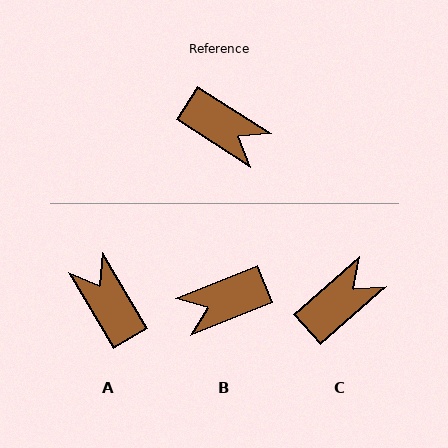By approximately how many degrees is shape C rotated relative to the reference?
Approximately 74 degrees counter-clockwise.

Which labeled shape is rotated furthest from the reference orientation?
A, about 154 degrees away.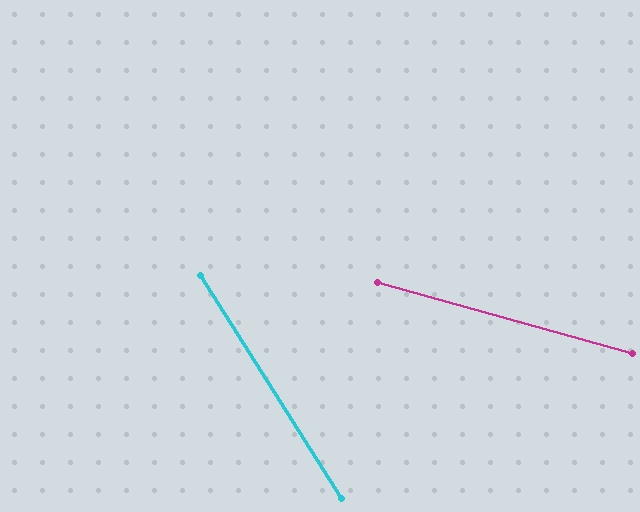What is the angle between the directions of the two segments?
Approximately 42 degrees.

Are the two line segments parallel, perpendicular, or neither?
Neither parallel nor perpendicular — they differ by about 42°.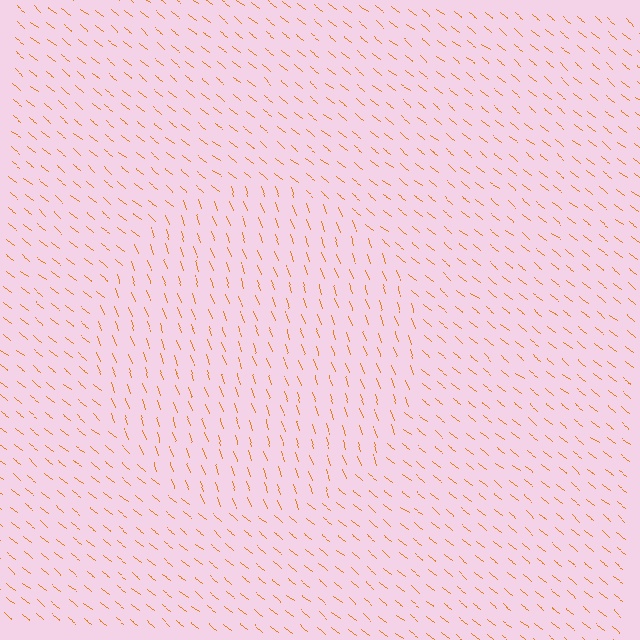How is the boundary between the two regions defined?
The boundary is defined purely by a change in line orientation (approximately 32 degrees difference). All lines are the same color and thickness.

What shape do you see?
I see a circle.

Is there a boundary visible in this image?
Yes, there is a texture boundary formed by a change in line orientation.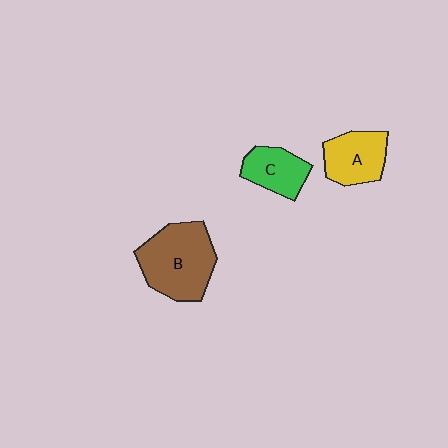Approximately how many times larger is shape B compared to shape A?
Approximately 1.6 times.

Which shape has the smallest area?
Shape C (green).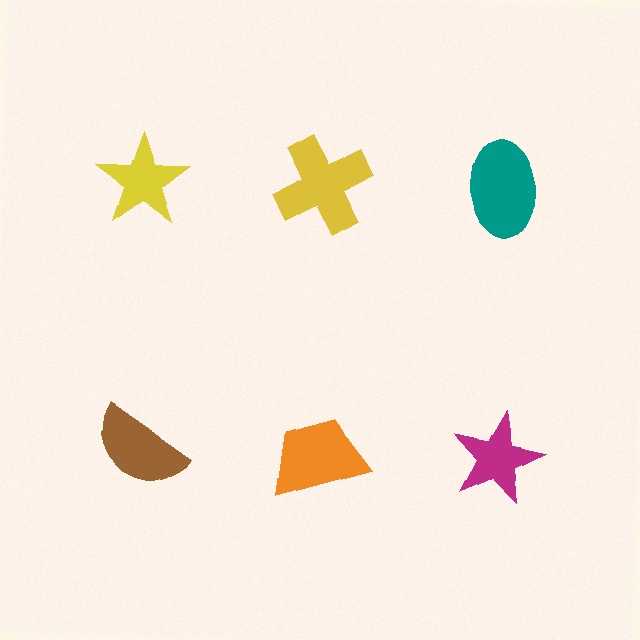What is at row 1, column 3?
A teal ellipse.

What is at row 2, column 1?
A brown semicircle.